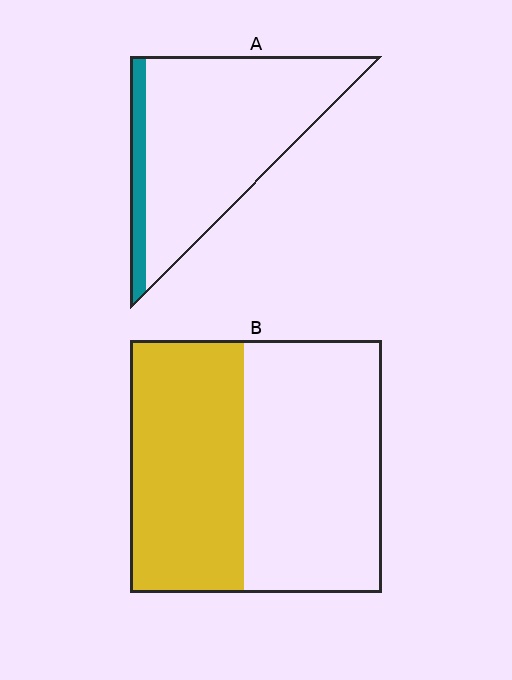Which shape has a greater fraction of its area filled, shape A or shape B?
Shape B.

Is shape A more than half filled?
No.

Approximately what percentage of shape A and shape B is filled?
A is approximately 10% and B is approximately 45%.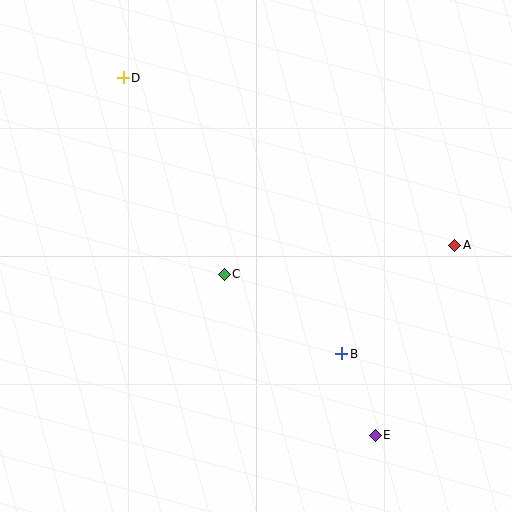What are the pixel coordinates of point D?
Point D is at (123, 78).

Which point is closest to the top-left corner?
Point D is closest to the top-left corner.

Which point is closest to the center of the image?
Point C at (224, 274) is closest to the center.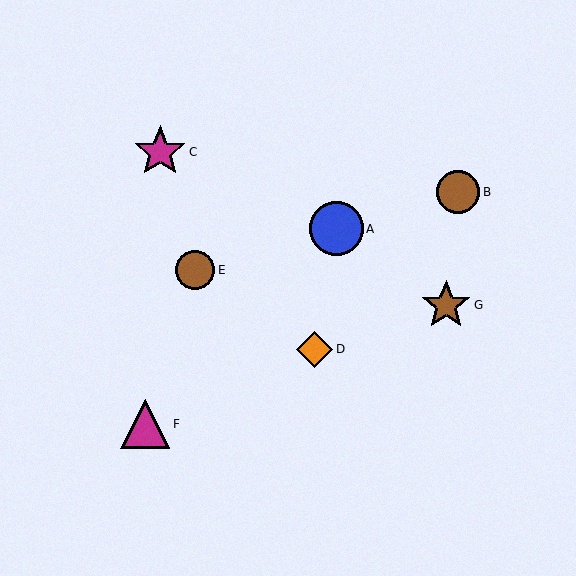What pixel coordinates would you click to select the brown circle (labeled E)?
Click at (195, 270) to select the brown circle E.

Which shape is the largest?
The blue circle (labeled A) is the largest.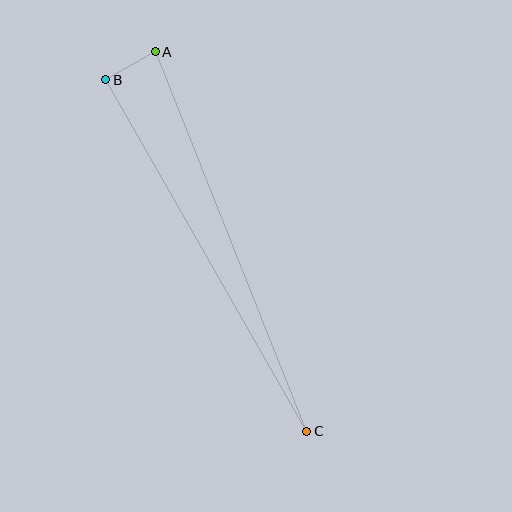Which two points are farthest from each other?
Points A and C are farthest from each other.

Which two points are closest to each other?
Points A and B are closest to each other.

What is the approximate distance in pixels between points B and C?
The distance between B and C is approximately 405 pixels.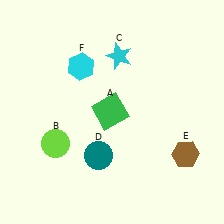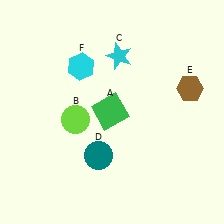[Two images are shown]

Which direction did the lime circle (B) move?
The lime circle (B) moved up.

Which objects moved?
The objects that moved are: the lime circle (B), the brown hexagon (E).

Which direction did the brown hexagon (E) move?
The brown hexagon (E) moved up.